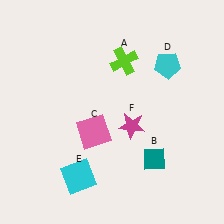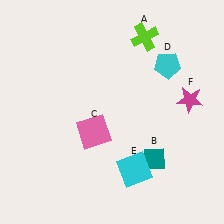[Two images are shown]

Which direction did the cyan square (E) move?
The cyan square (E) moved right.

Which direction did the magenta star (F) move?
The magenta star (F) moved right.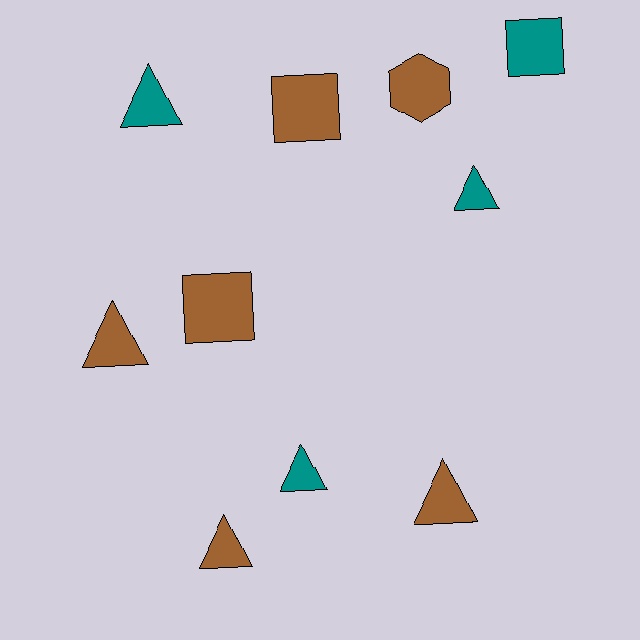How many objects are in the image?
There are 10 objects.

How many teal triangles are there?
There are 3 teal triangles.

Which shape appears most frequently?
Triangle, with 6 objects.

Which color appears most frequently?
Brown, with 6 objects.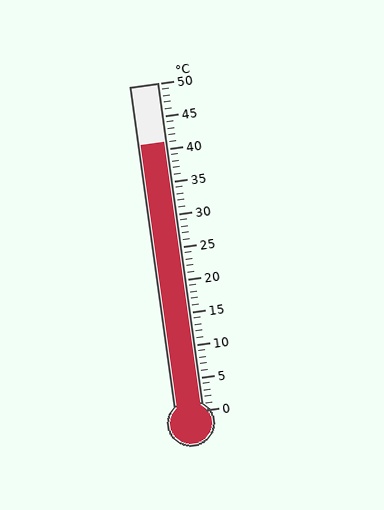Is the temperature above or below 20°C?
The temperature is above 20°C.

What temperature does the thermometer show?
The thermometer shows approximately 41°C.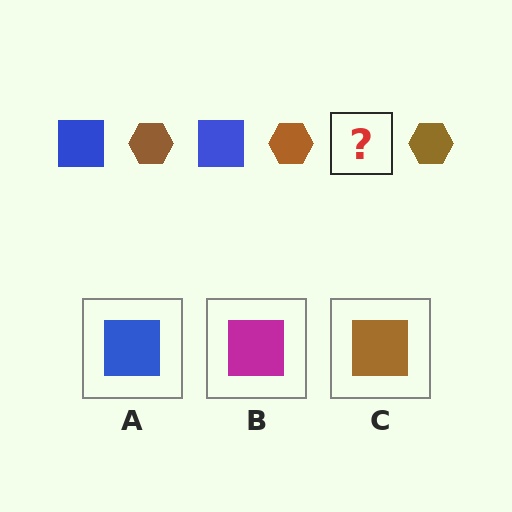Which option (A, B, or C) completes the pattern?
A.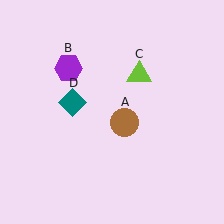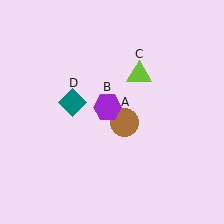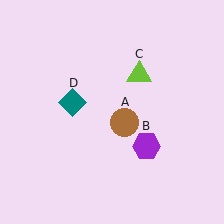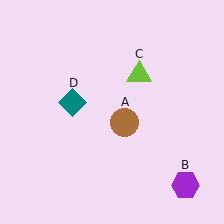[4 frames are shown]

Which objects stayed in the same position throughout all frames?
Brown circle (object A) and lime triangle (object C) and teal diamond (object D) remained stationary.